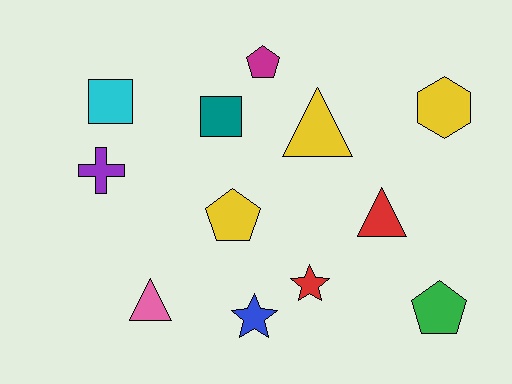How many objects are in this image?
There are 12 objects.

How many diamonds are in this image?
There are no diamonds.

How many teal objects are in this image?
There is 1 teal object.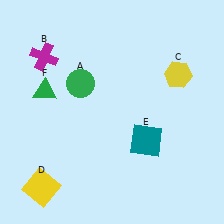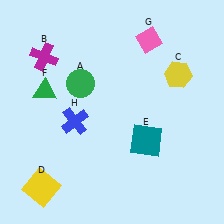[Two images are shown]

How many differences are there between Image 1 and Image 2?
There are 2 differences between the two images.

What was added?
A pink diamond (G), a blue cross (H) were added in Image 2.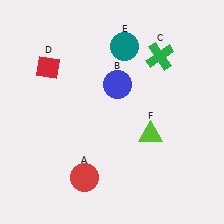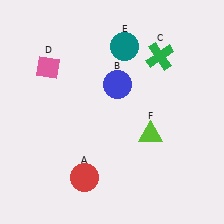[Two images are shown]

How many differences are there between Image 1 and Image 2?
There is 1 difference between the two images.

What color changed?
The diamond (D) changed from red in Image 1 to pink in Image 2.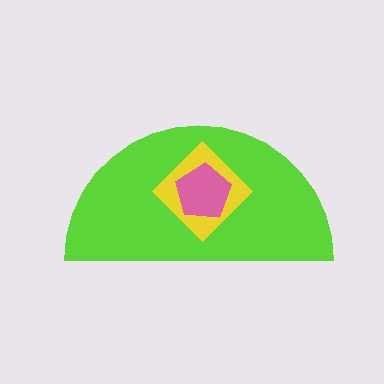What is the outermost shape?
The lime semicircle.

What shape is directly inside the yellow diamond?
The pink pentagon.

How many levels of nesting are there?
3.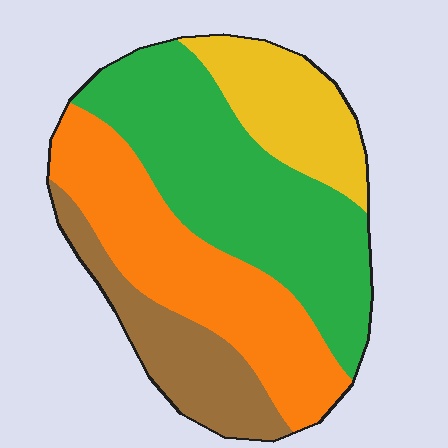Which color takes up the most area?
Green, at roughly 40%.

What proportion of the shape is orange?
Orange covers roughly 30% of the shape.